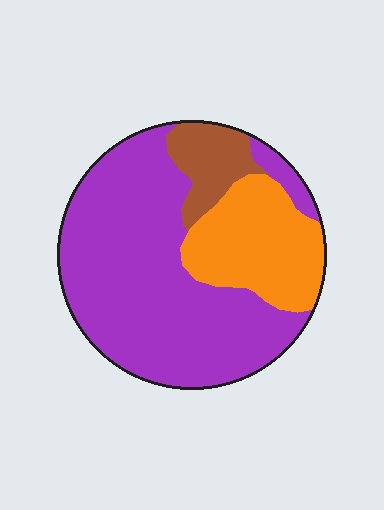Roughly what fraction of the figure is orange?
Orange takes up between a sixth and a third of the figure.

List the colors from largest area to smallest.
From largest to smallest: purple, orange, brown.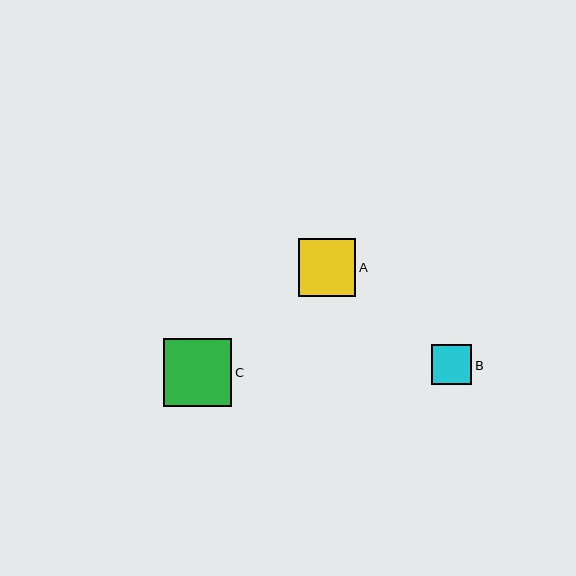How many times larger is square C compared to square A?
Square C is approximately 1.2 times the size of square A.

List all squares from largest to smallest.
From largest to smallest: C, A, B.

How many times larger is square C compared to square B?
Square C is approximately 1.7 times the size of square B.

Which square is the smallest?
Square B is the smallest with a size of approximately 40 pixels.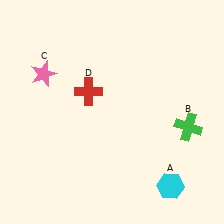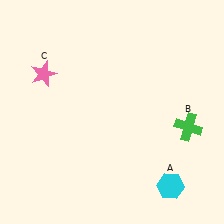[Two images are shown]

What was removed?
The red cross (D) was removed in Image 2.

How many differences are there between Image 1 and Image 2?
There is 1 difference between the two images.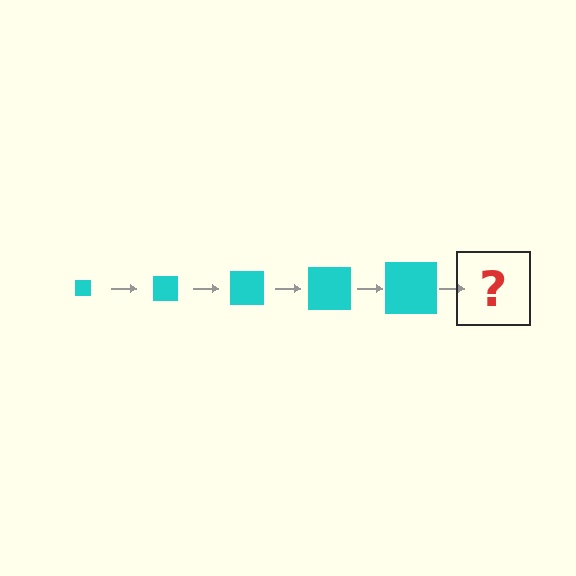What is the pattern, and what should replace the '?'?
The pattern is that the square gets progressively larger each step. The '?' should be a cyan square, larger than the previous one.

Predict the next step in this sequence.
The next step is a cyan square, larger than the previous one.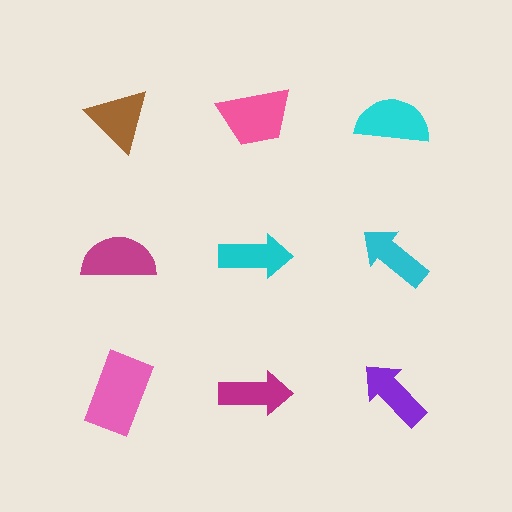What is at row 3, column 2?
A magenta arrow.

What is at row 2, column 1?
A magenta semicircle.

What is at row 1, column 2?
A pink trapezoid.